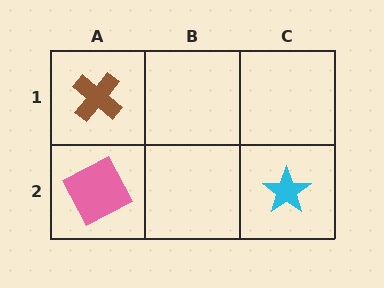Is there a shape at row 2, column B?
No, that cell is empty.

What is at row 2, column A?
A pink square.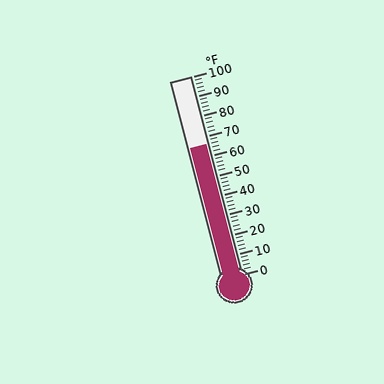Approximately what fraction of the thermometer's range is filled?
The thermometer is filled to approximately 65% of its range.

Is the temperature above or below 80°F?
The temperature is below 80°F.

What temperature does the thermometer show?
The thermometer shows approximately 66°F.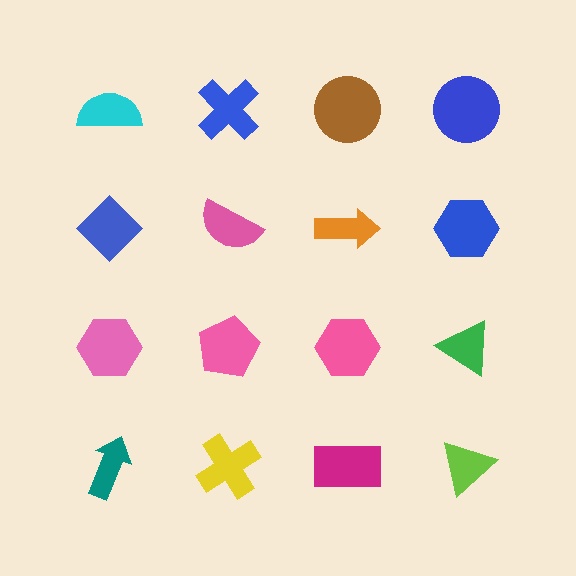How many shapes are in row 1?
4 shapes.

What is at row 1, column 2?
A blue cross.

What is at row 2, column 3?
An orange arrow.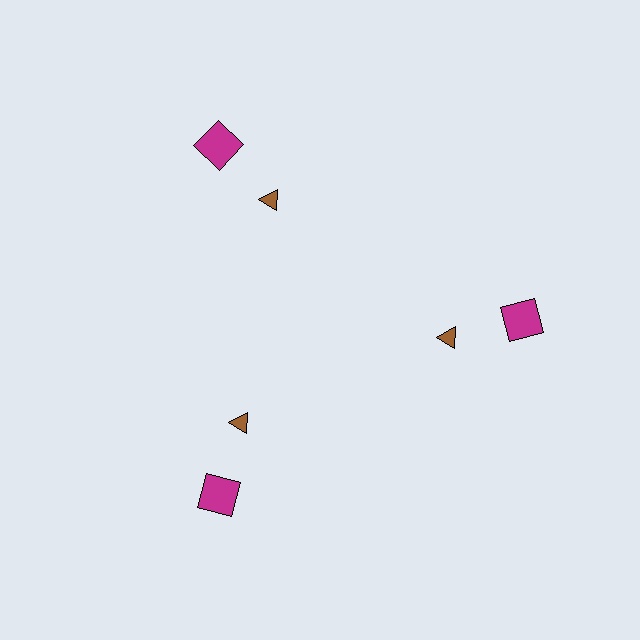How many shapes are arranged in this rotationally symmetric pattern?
There are 6 shapes, arranged in 3 groups of 2.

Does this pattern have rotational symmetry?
Yes, this pattern has 3-fold rotational symmetry. It looks the same after rotating 120 degrees around the center.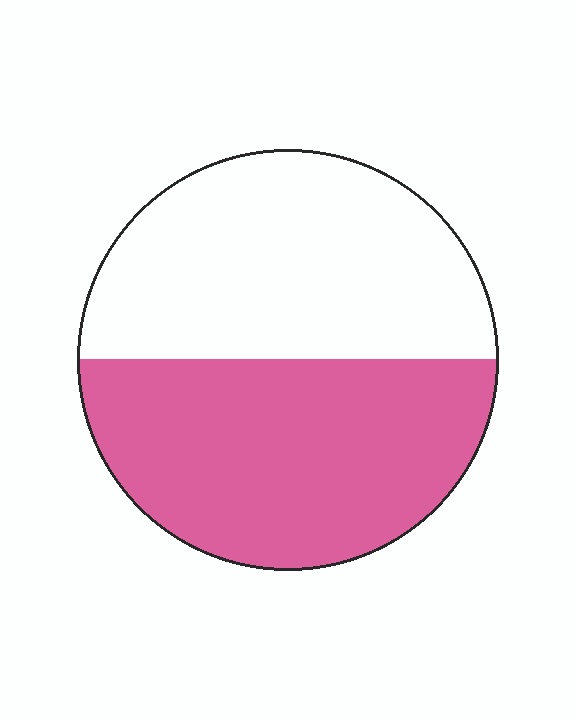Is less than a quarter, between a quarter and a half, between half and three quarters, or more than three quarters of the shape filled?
Between half and three quarters.